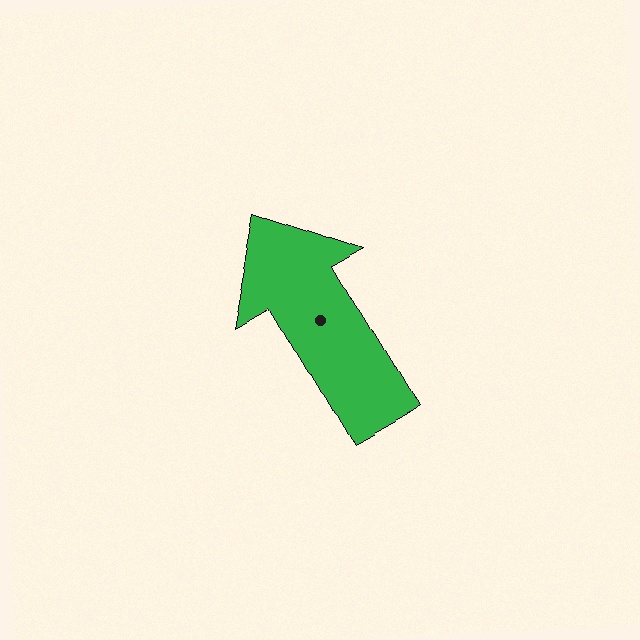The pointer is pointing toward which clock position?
Roughly 11 o'clock.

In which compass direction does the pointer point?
Northwest.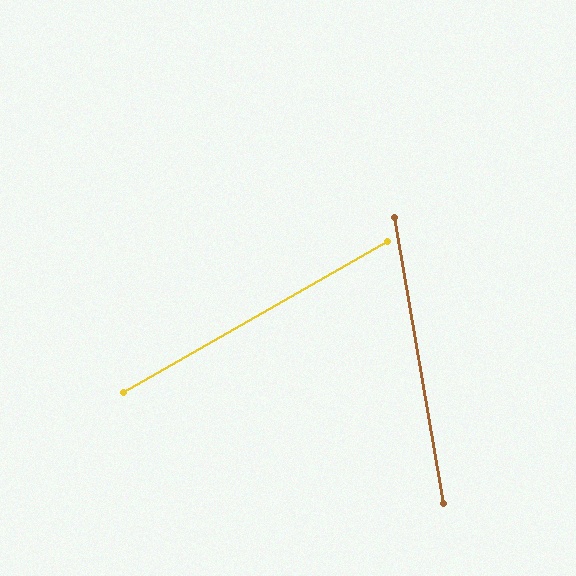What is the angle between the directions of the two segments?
Approximately 70 degrees.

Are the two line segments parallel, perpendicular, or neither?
Neither parallel nor perpendicular — they differ by about 70°.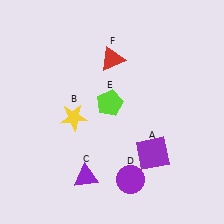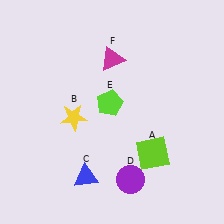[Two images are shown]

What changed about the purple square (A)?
In Image 1, A is purple. In Image 2, it changed to lime.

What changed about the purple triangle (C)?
In Image 1, C is purple. In Image 2, it changed to blue.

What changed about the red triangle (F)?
In Image 1, F is red. In Image 2, it changed to magenta.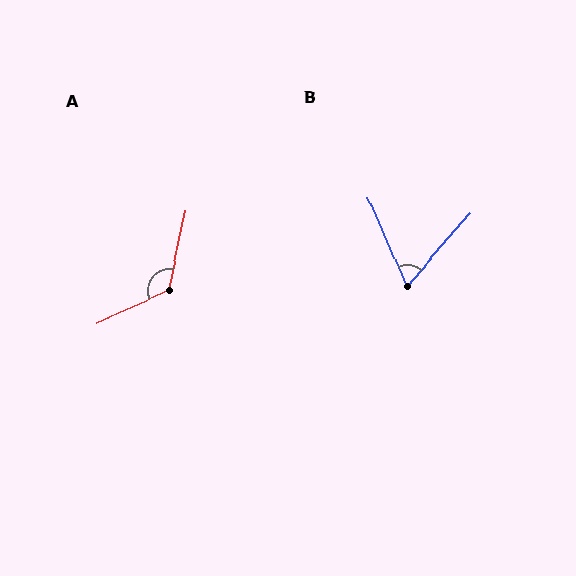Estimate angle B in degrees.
Approximately 64 degrees.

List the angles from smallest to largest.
B (64°), A (126°).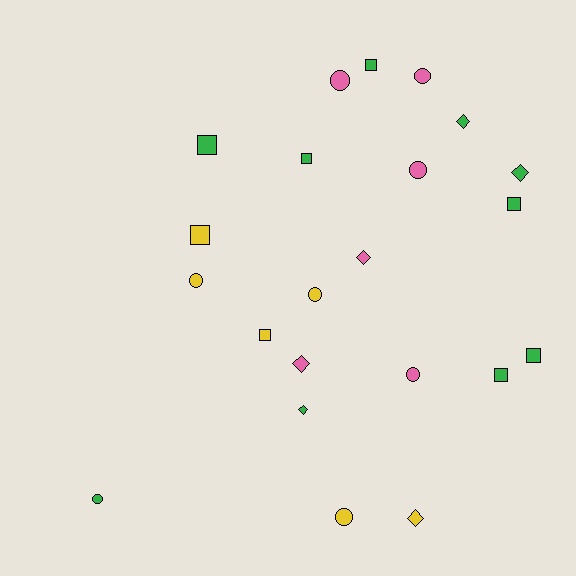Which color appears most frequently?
Green, with 10 objects.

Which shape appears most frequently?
Square, with 8 objects.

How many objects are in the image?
There are 22 objects.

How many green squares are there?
There are 6 green squares.